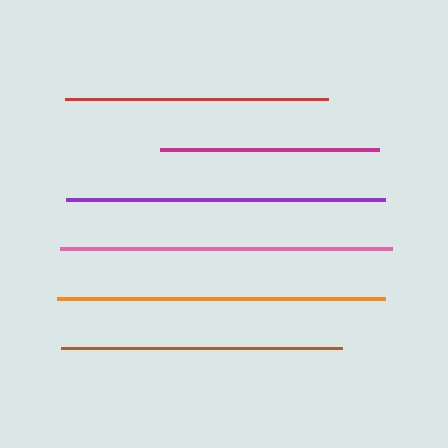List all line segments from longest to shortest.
From longest to shortest: pink, orange, purple, brown, red, magenta.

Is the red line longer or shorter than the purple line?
The purple line is longer than the red line.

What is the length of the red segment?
The red segment is approximately 263 pixels long.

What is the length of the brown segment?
The brown segment is approximately 281 pixels long.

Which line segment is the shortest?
The magenta line is the shortest at approximately 219 pixels.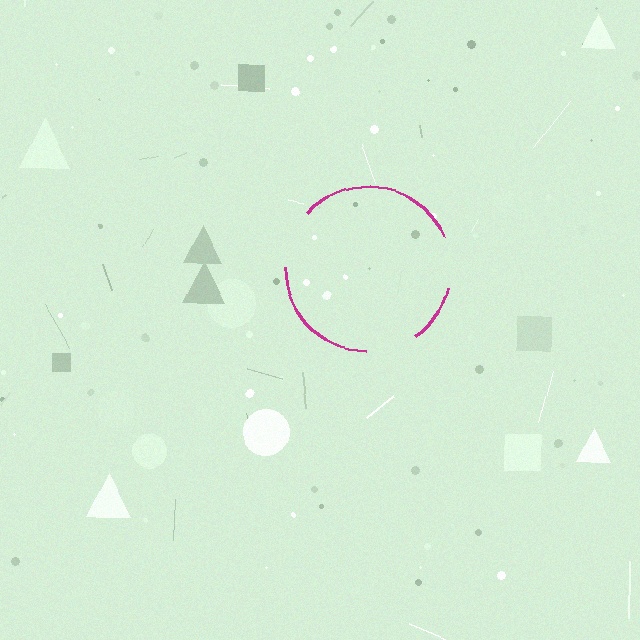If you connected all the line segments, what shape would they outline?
They would outline a circle.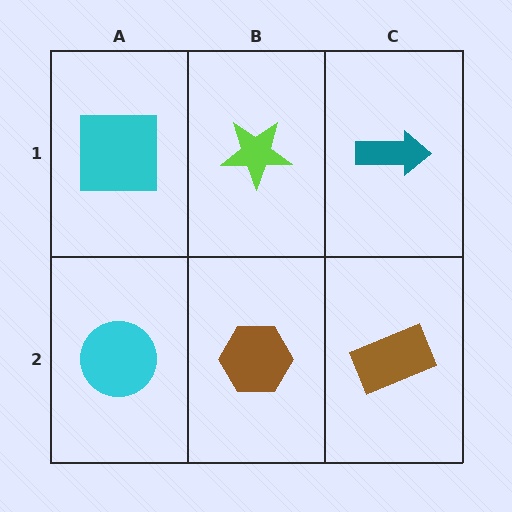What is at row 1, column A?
A cyan square.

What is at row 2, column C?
A brown rectangle.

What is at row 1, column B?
A lime star.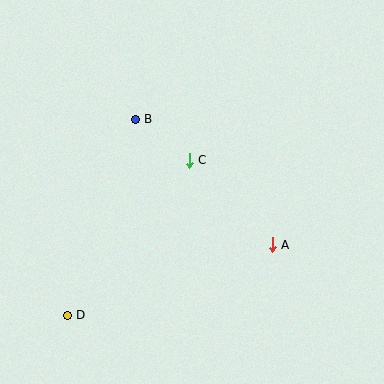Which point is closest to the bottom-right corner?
Point A is closest to the bottom-right corner.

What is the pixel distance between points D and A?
The distance between D and A is 216 pixels.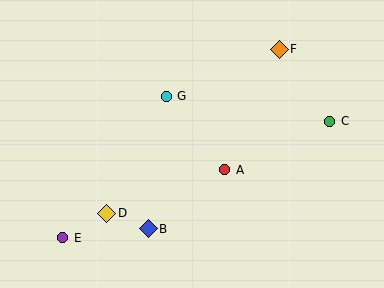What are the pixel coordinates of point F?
Point F is at (279, 49).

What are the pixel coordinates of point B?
Point B is at (148, 229).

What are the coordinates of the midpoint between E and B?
The midpoint between E and B is at (106, 233).